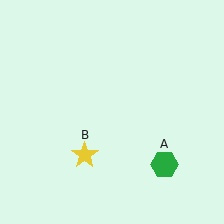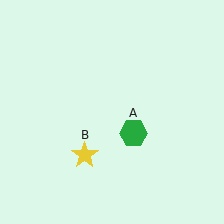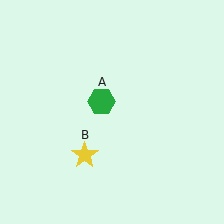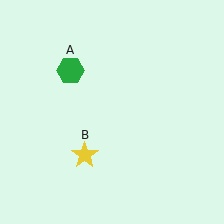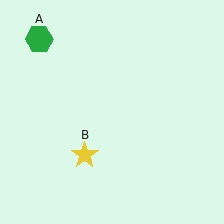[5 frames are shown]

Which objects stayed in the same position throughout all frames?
Yellow star (object B) remained stationary.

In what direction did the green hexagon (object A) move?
The green hexagon (object A) moved up and to the left.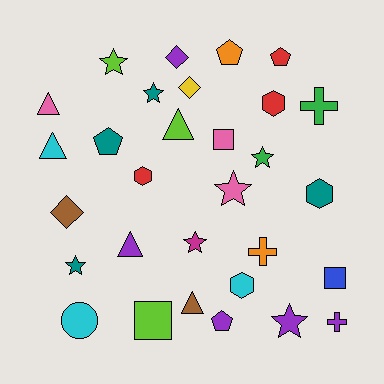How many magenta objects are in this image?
There is 1 magenta object.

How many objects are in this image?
There are 30 objects.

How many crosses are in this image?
There are 3 crosses.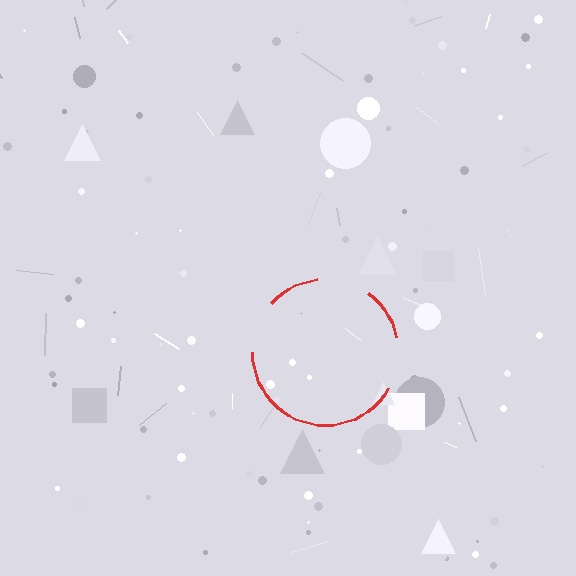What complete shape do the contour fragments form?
The contour fragments form a circle.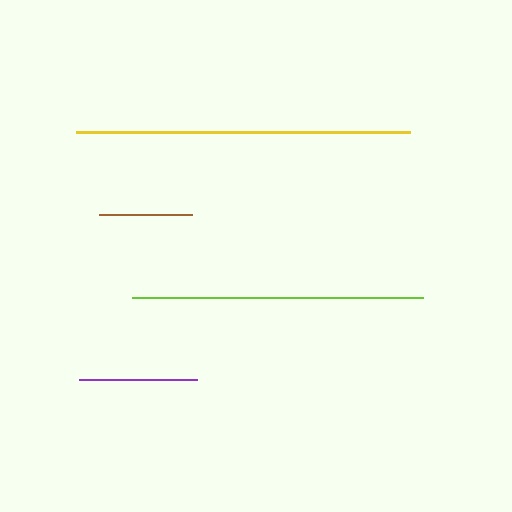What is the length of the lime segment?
The lime segment is approximately 291 pixels long.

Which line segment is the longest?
The yellow line is the longest at approximately 334 pixels.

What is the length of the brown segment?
The brown segment is approximately 93 pixels long.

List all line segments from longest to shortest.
From longest to shortest: yellow, lime, purple, brown.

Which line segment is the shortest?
The brown line is the shortest at approximately 93 pixels.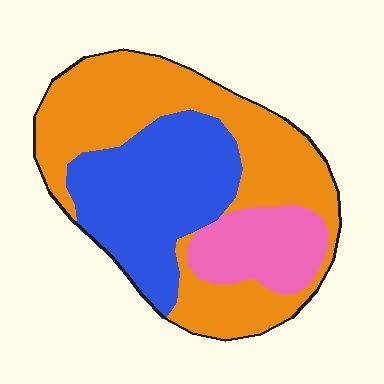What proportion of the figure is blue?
Blue takes up about one third (1/3) of the figure.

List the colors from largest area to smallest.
From largest to smallest: orange, blue, pink.